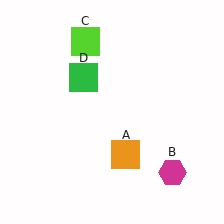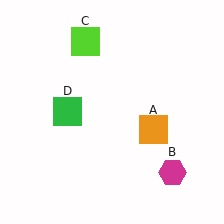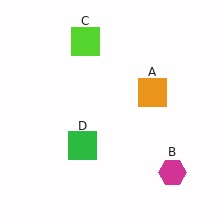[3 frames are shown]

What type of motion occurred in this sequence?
The orange square (object A), green square (object D) rotated counterclockwise around the center of the scene.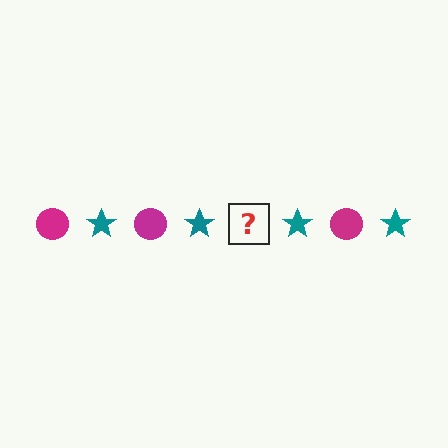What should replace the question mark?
The question mark should be replaced with a magenta circle.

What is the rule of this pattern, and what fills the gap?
The rule is that the pattern alternates between magenta circle and teal star. The gap should be filled with a magenta circle.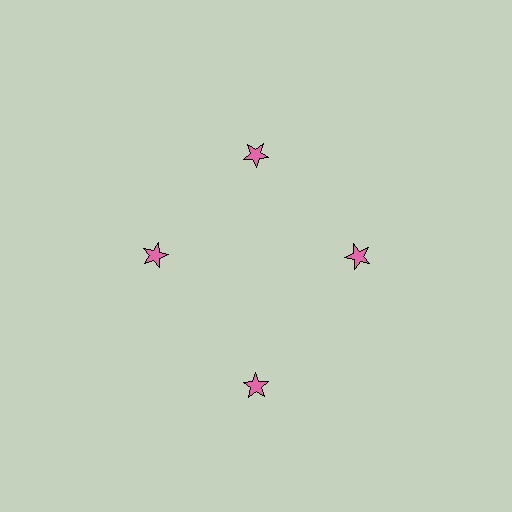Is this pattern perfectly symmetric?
No. The 4 pink stars are arranged in a ring, but one element near the 6 o'clock position is pushed outward from the center, breaking the 4-fold rotational symmetry.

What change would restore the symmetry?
The symmetry would be restored by moving it inward, back onto the ring so that all 4 stars sit at equal angles and equal distance from the center.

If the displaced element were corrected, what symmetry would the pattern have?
It would have 4-fold rotational symmetry — the pattern would map onto itself every 90 degrees.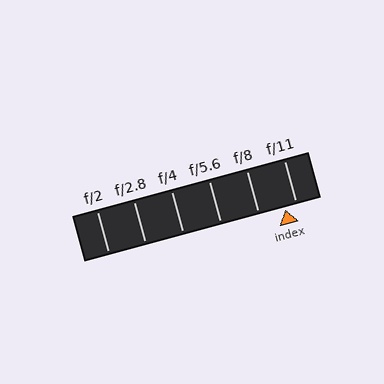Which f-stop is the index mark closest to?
The index mark is closest to f/11.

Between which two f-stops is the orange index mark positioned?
The index mark is between f/8 and f/11.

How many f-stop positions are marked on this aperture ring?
There are 6 f-stop positions marked.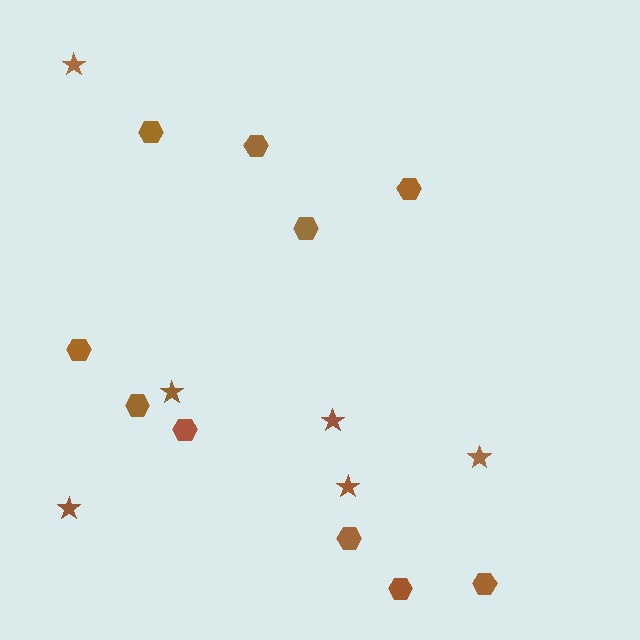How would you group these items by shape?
There are 2 groups: one group of stars (6) and one group of hexagons (10).